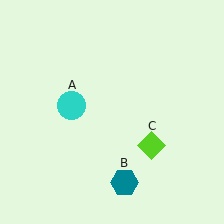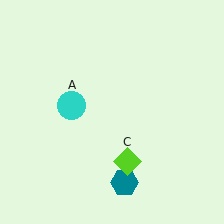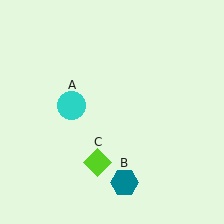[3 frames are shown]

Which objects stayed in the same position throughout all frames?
Cyan circle (object A) and teal hexagon (object B) remained stationary.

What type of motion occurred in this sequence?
The lime diamond (object C) rotated clockwise around the center of the scene.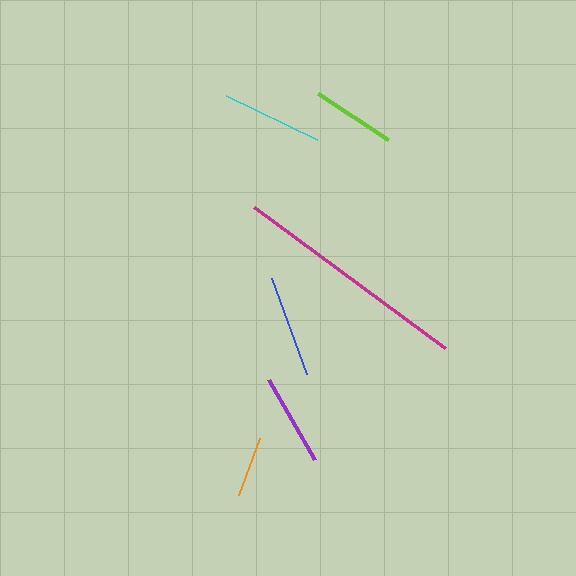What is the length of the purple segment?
The purple segment is approximately 93 pixels long.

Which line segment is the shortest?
The orange line is the shortest at approximately 60 pixels.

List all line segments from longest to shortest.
From longest to shortest: magenta, blue, cyan, purple, lime, orange.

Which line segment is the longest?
The magenta line is the longest at approximately 237 pixels.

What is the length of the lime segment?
The lime segment is approximately 84 pixels long.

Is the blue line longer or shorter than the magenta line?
The magenta line is longer than the blue line.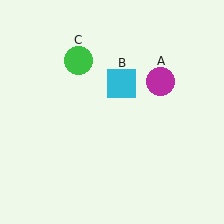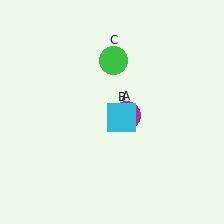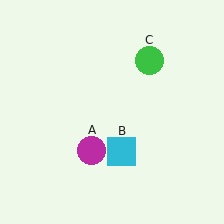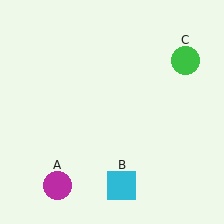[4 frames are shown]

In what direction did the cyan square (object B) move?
The cyan square (object B) moved down.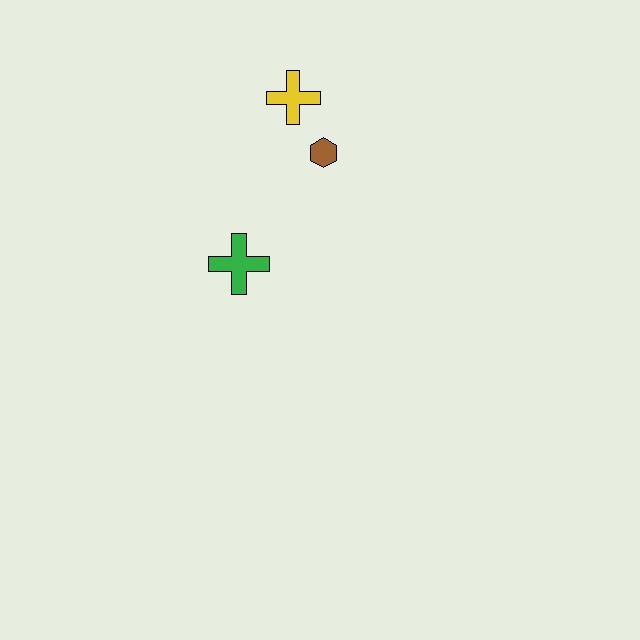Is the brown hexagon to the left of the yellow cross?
No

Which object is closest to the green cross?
The brown hexagon is closest to the green cross.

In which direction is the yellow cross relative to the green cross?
The yellow cross is above the green cross.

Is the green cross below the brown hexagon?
Yes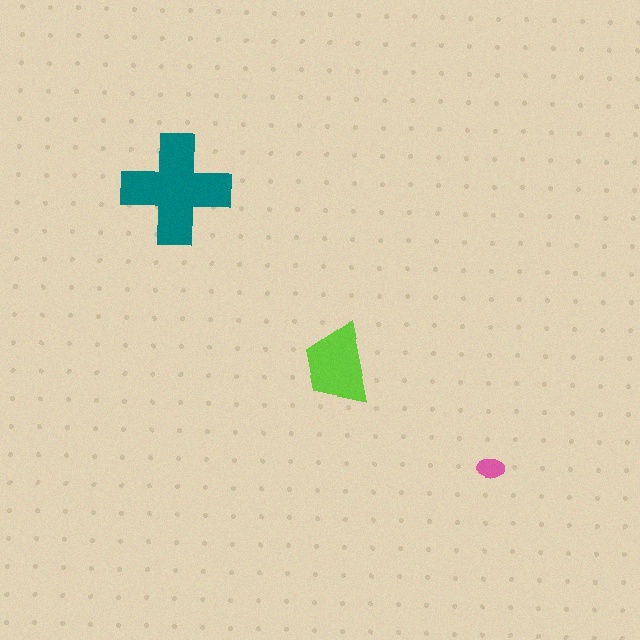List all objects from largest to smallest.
The teal cross, the lime trapezoid, the pink ellipse.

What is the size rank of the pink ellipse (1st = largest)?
3rd.